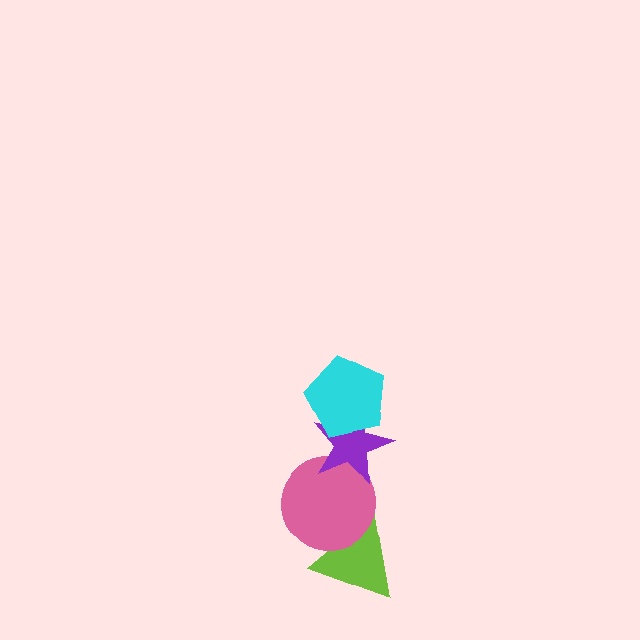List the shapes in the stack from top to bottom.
From top to bottom: the cyan pentagon, the purple star, the pink circle, the lime triangle.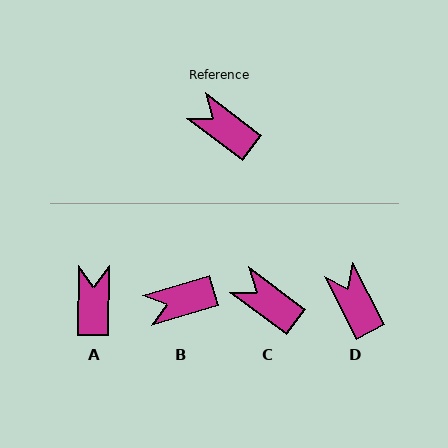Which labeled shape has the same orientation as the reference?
C.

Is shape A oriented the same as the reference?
No, it is off by about 54 degrees.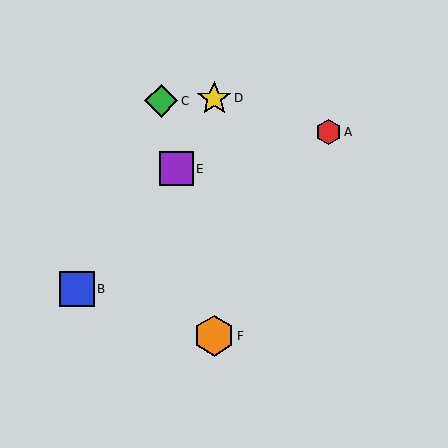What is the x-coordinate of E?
Object E is at x≈176.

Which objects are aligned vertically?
Objects D, F are aligned vertically.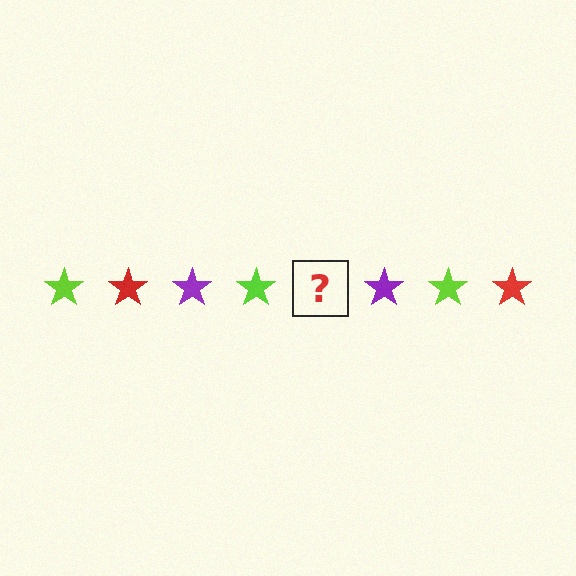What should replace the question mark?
The question mark should be replaced with a red star.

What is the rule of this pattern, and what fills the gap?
The rule is that the pattern cycles through lime, red, purple stars. The gap should be filled with a red star.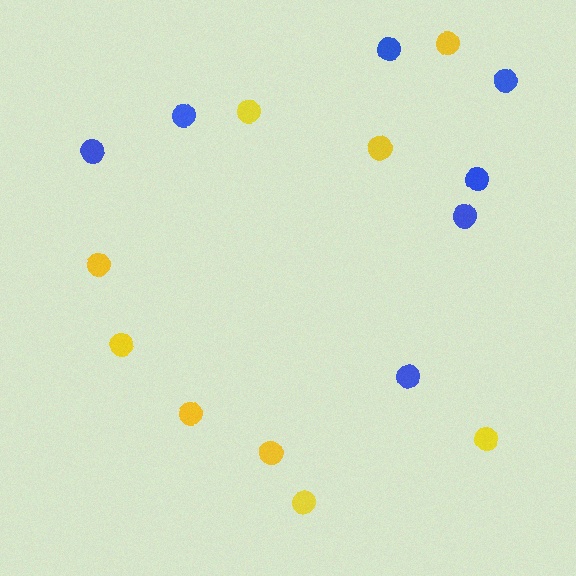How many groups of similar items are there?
There are 2 groups: one group of blue circles (7) and one group of yellow circles (9).